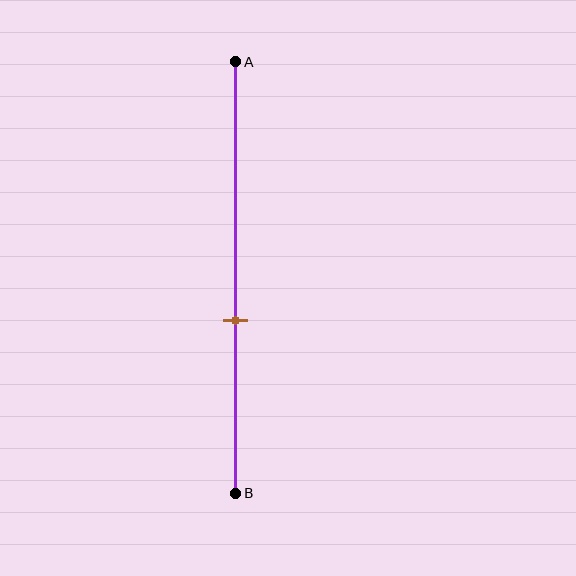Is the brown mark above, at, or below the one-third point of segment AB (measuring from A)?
The brown mark is below the one-third point of segment AB.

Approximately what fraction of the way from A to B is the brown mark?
The brown mark is approximately 60% of the way from A to B.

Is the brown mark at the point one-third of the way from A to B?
No, the mark is at about 60% from A, not at the 33% one-third point.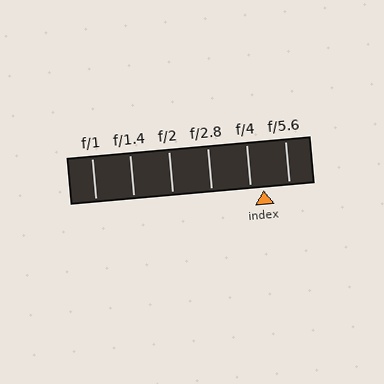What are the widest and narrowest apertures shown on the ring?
The widest aperture shown is f/1 and the narrowest is f/5.6.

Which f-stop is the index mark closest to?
The index mark is closest to f/4.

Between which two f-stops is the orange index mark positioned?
The index mark is between f/4 and f/5.6.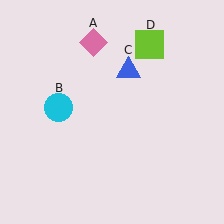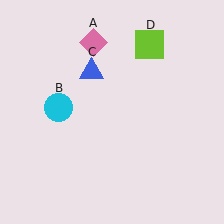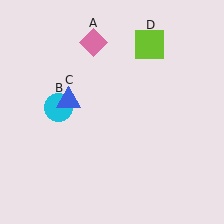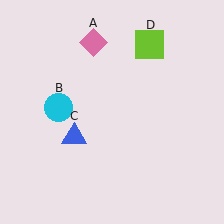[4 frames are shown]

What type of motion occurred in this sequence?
The blue triangle (object C) rotated counterclockwise around the center of the scene.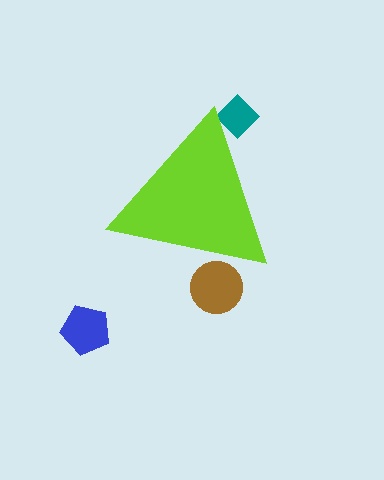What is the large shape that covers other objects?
A lime triangle.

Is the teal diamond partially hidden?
Yes, the teal diamond is partially hidden behind the lime triangle.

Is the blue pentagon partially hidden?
No, the blue pentagon is fully visible.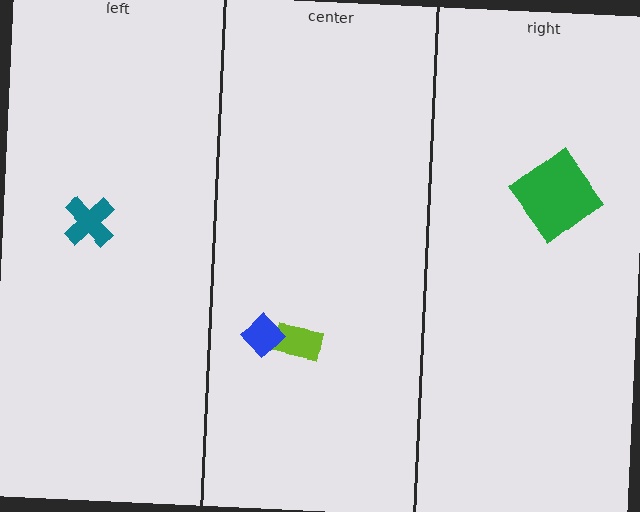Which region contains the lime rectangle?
The center region.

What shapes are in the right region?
The green diamond.